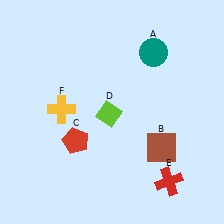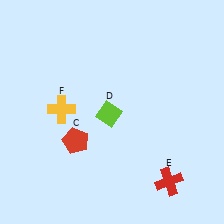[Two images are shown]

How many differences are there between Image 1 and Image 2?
There are 2 differences between the two images.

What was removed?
The teal circle (A), the brown square (B) were removed in Image 2.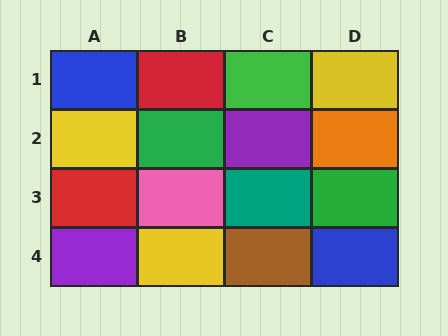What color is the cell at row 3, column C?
Teal.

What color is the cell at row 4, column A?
Purple.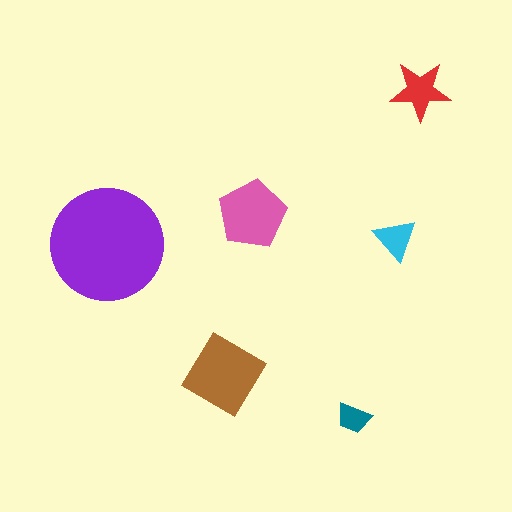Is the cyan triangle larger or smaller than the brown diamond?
Smaller.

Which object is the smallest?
The teal trapezoid.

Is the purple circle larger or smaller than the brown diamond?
Larger.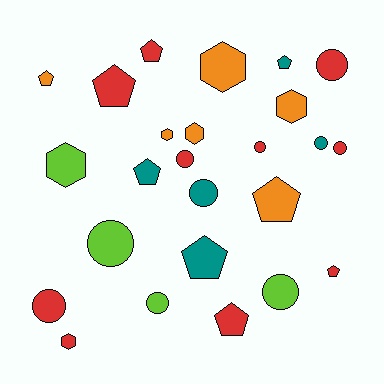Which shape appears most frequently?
Circle, with 10 objects.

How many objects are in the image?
There are 25 objects.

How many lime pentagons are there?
There are no lime pentagons.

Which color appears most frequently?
Red, with 10 objects.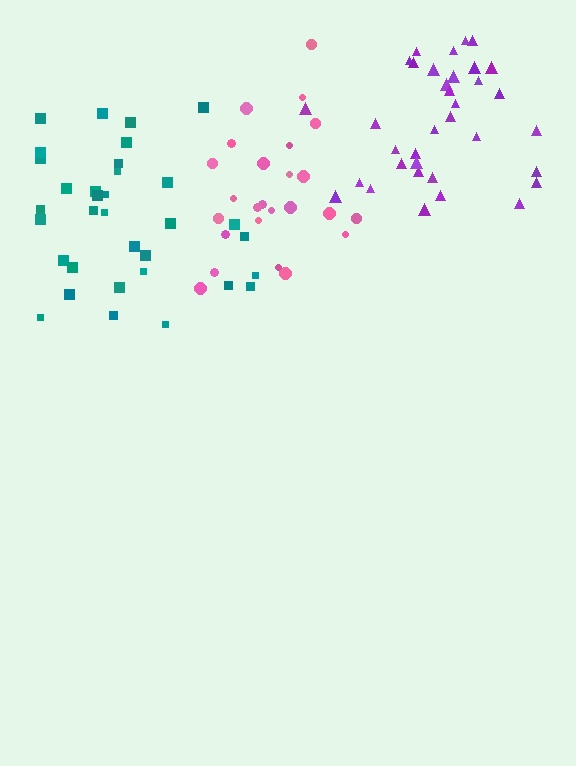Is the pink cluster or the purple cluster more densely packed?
Purple.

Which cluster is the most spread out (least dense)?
Teal.